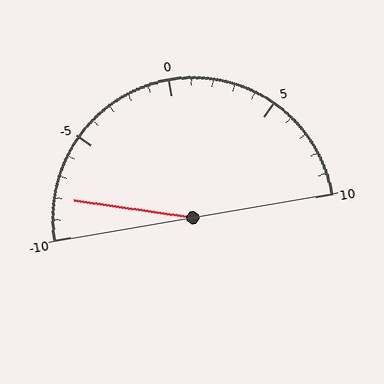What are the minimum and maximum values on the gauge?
The gauge ranges from -10 to 10.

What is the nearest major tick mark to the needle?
The nearest major tick mark is -10.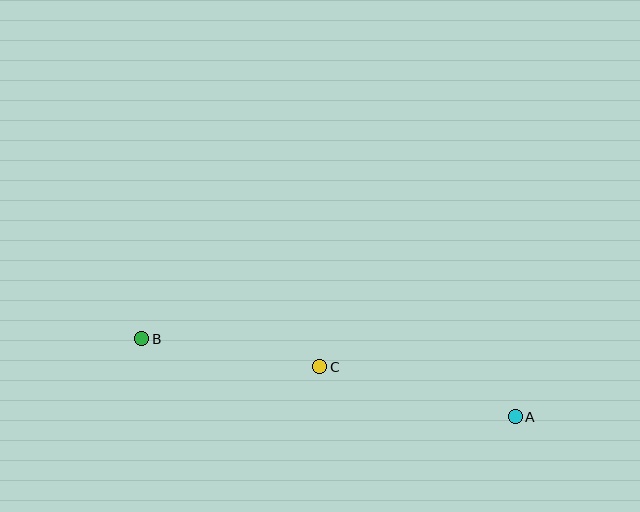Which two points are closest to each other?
Points B and C are closest to each other.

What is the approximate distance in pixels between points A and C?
The distance between A and C is approximately 202 pixels.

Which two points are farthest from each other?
Points A and B are farthest from each other.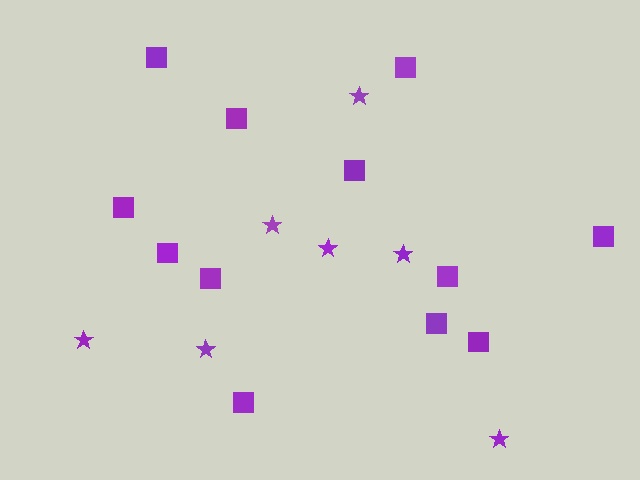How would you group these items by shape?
There are 2 groups: one group of stars (7) and one group of squares (12).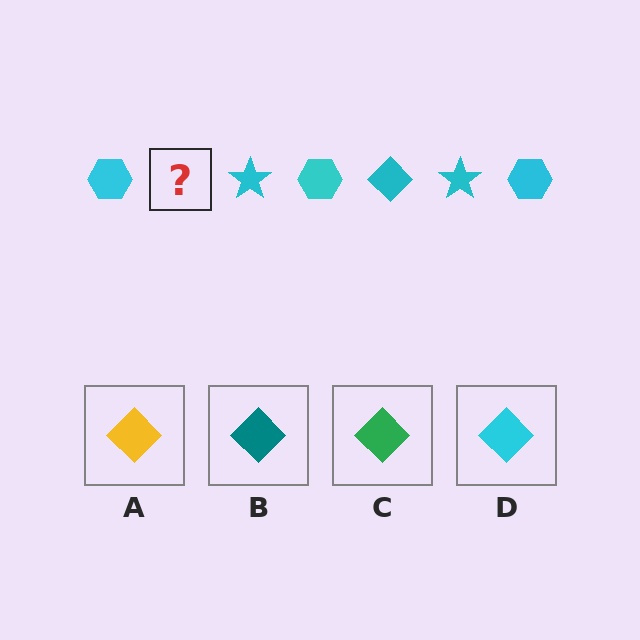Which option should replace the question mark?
Option D.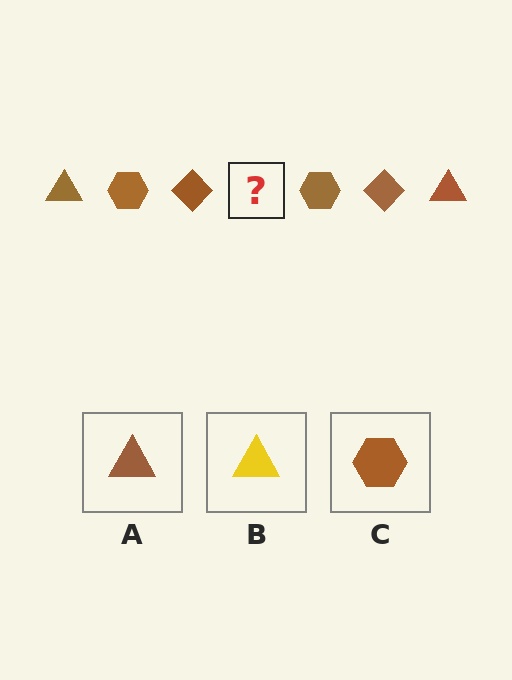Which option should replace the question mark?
Option A.